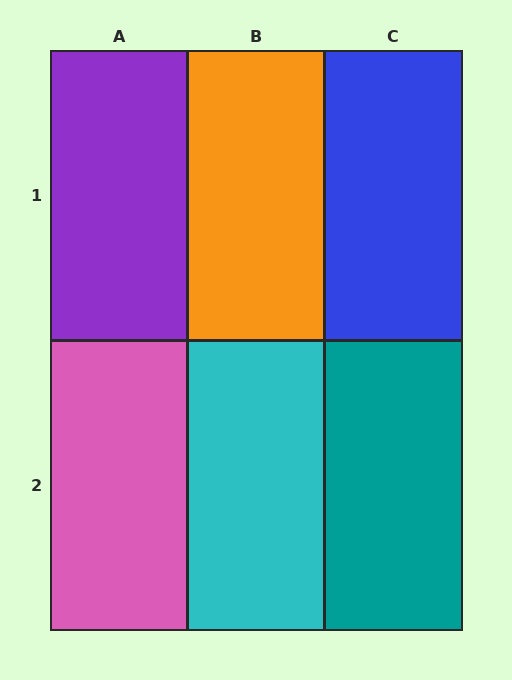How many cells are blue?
1 cell is blue.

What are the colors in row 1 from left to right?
Purple, orange, blue.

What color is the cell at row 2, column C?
Teal.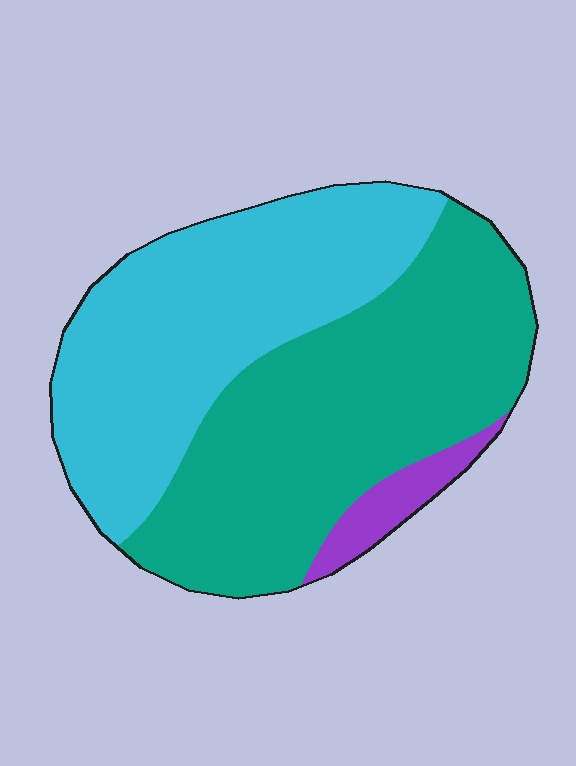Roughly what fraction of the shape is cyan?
Cyan takes up between a quarter and a half of the shape.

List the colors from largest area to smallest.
From largest to smallest: teal, cyan, purple.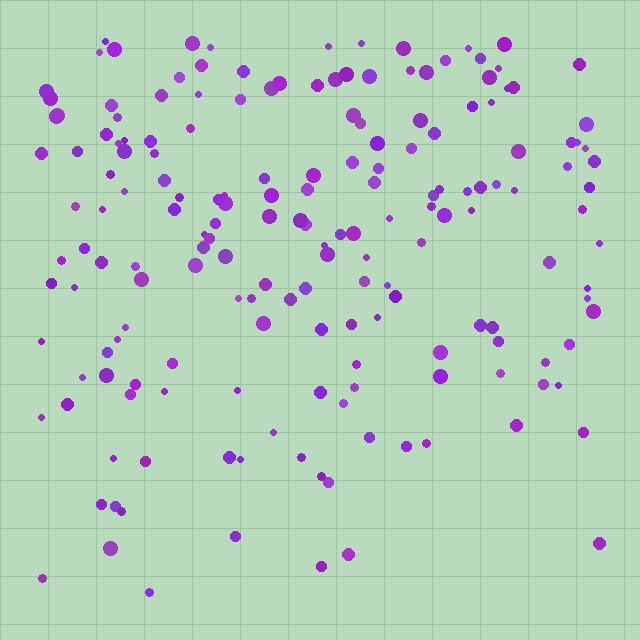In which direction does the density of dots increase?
From bottom to top, with the top side densest.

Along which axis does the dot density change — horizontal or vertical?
Vertical.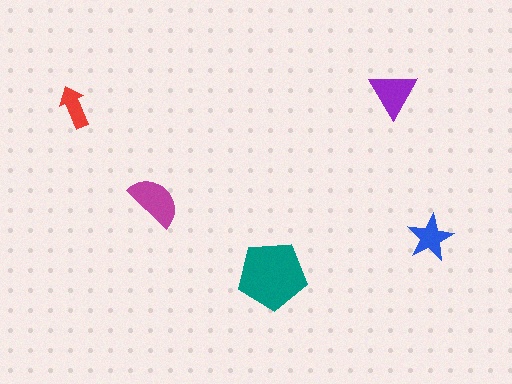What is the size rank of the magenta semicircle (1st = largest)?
2nd.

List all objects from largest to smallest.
The teal pentagon, the magenta semicircle, the purple triangle, the blue star, the red arrow.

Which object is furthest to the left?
The red arrow is leftmost.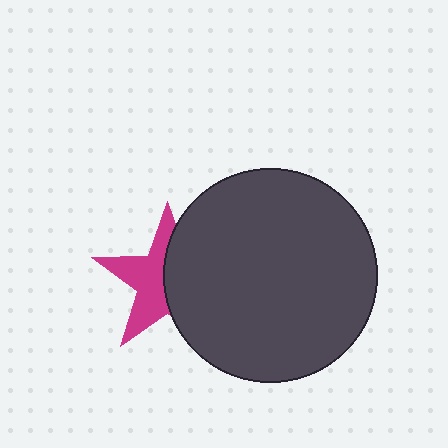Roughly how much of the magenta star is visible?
About half of it is visible (roughly 50%).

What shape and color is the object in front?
The object in front is a dark gray circle.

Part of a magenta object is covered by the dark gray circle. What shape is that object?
It is a star.